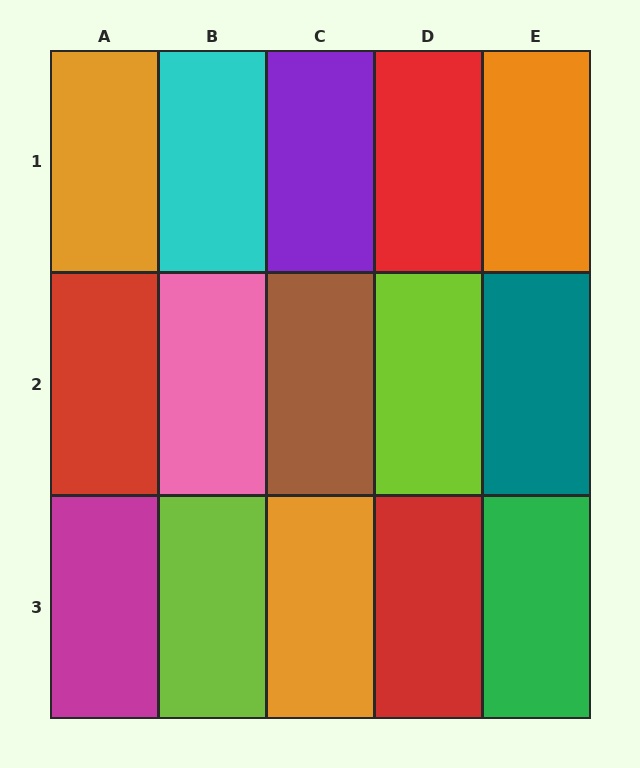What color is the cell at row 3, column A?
Magenta.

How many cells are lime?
2 cells are lime.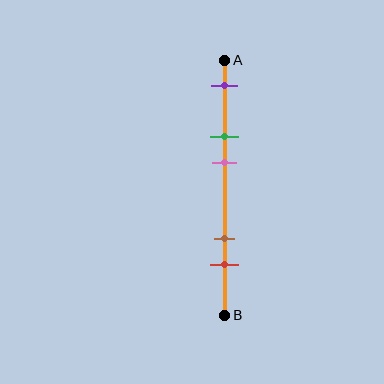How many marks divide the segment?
There are 5 marks dividing the segment.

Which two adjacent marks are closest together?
The green and pink marks are the closest adjacent pair.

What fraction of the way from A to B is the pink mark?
The pink mark is approximately 40% (0.4) of the way from A to B.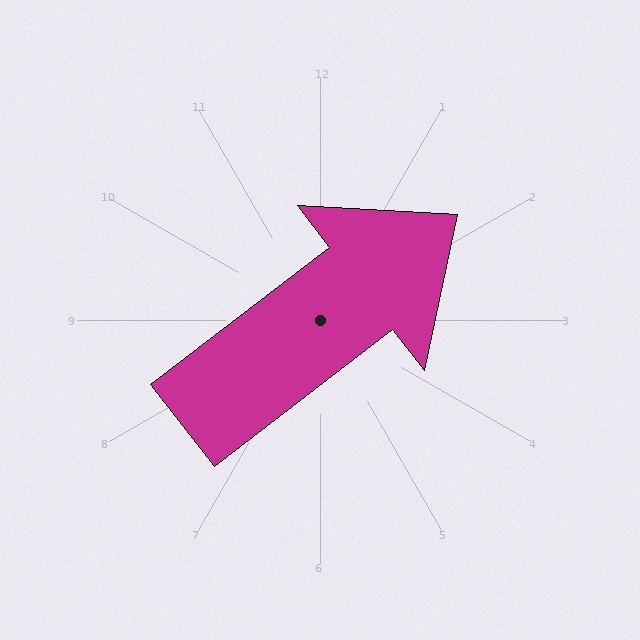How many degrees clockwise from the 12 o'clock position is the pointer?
Approximately 52 degrees.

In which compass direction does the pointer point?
Northeast.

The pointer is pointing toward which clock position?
Roughly 2 o'clock.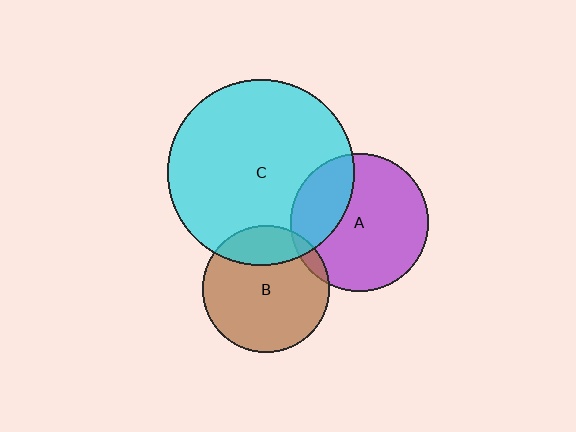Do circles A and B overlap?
Yes.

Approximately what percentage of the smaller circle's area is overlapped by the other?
Approximately 5%.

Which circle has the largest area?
Circle C (cyan).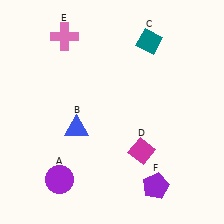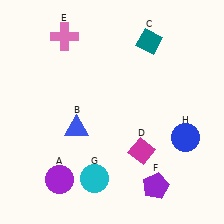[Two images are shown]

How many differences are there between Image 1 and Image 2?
There are 2 differences between the two images.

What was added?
A cyan circle (G), a blue circle (H) were added in Image 2.